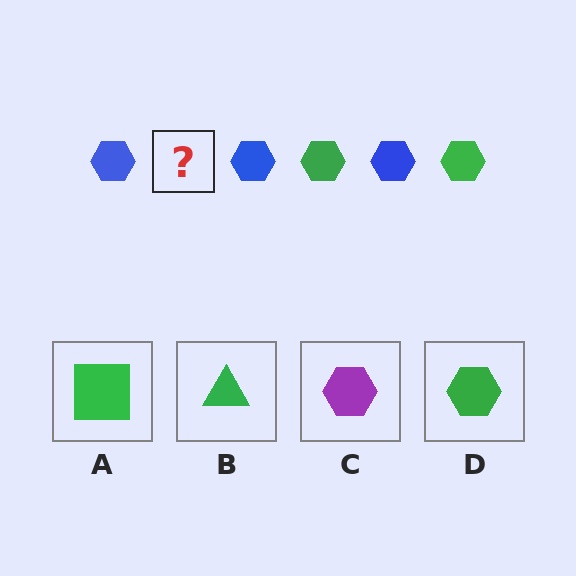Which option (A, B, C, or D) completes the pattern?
D.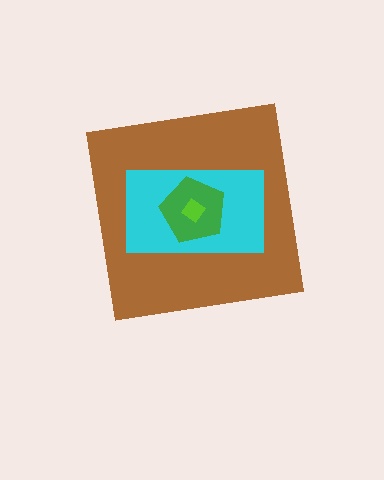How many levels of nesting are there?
4.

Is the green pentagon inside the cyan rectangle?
Yes.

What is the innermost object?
The lime diamond.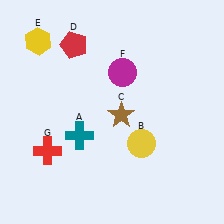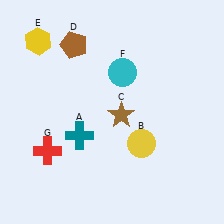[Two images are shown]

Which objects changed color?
D changed from red to brown. F changed from magenta to cyan.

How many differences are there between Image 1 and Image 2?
There are 2 differences between the two images.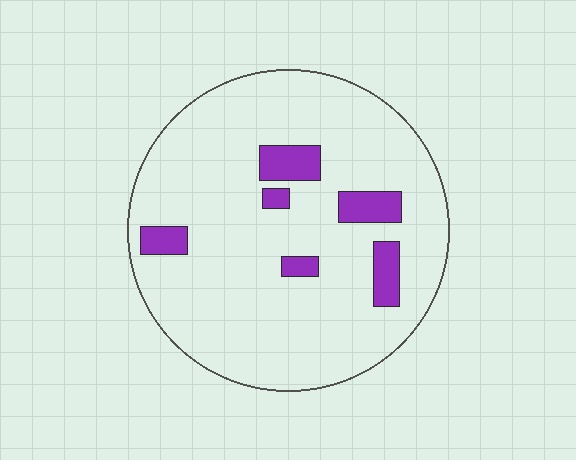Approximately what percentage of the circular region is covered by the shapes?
Approximately 10%.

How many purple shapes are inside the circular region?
6.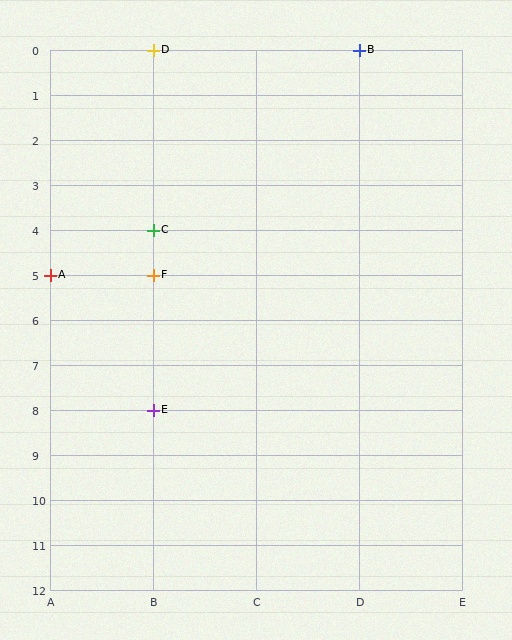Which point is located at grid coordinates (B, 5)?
Point F is at (B, 5).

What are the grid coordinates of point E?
Point E is at grid coordinates (B, 8).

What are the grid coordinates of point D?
Point D is at grid coordinates (B, 0).